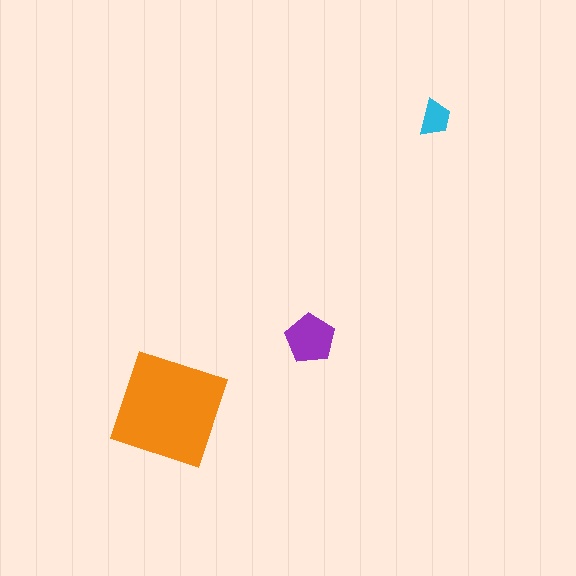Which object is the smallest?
The cyan trapezoid.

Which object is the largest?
The orange square.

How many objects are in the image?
There are 3 objects in the image.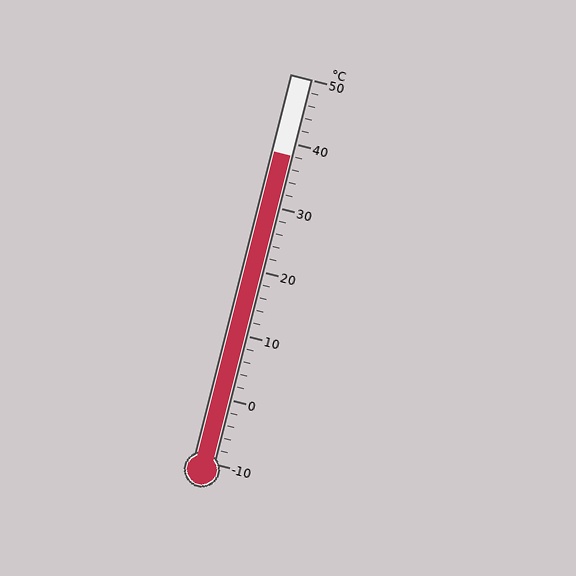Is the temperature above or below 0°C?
The temperature is above 0°C.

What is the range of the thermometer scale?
The thermometer scale ranges from -10°C to 50°C.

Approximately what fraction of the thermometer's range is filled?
The thermometer is filled to approximately 80% of its range.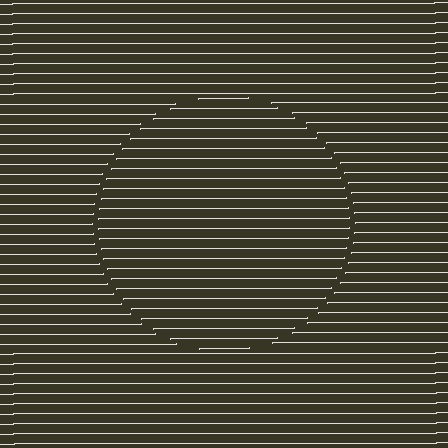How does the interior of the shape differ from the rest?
The interior of the shape contains the same grating, shifted by half a period — the contour is defined by the phase discontinuity where line-ends from the inner and outer gratings abut.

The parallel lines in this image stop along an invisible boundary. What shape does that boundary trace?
An illusory circle. The interior of the shape contains the same grating, shifted by half a period — the contour is defined by the phase discontinuity where line-ends from the inner and outer gratings abut.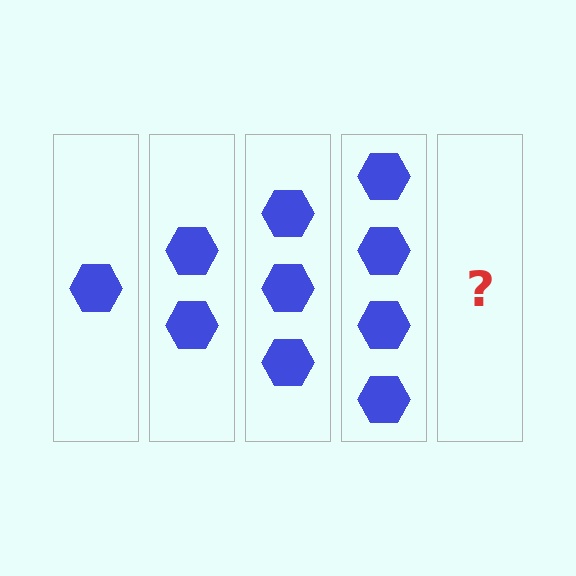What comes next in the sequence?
The next element should be 5 hexagons.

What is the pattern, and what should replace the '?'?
The pattern is that each step adds one more hexagon. The '?' should be 5 hexagons.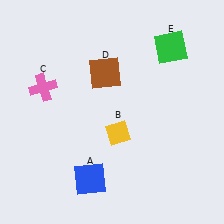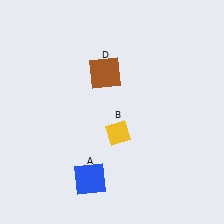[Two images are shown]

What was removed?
The green square (E), the pink cross (C) were removed in Image 2.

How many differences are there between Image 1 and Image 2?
There are 2 differences between the two images.